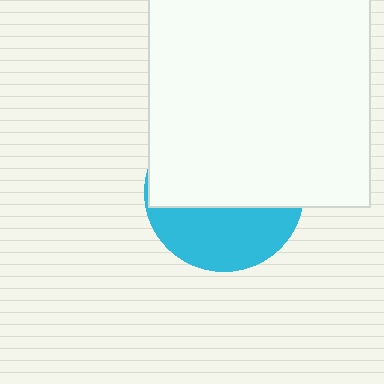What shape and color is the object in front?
The object in front is a white rectangle.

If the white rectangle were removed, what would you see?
You would see the complete cyan circle.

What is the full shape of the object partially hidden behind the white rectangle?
The partially hidden object is a cyan circle.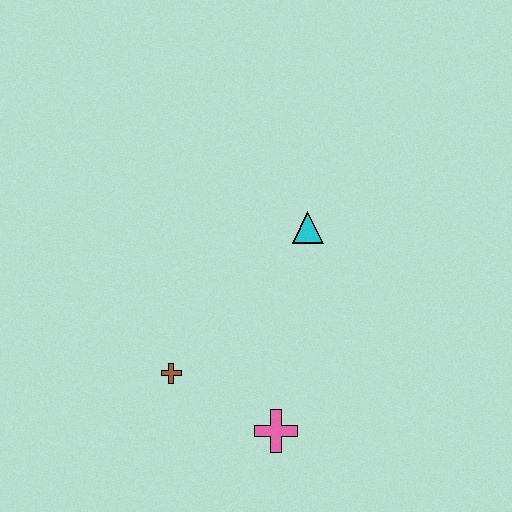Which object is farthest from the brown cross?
The cyan triangle is farthest from the brown cross.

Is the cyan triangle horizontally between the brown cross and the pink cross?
No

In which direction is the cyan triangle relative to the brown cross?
The cyan triangle is above the brown cross.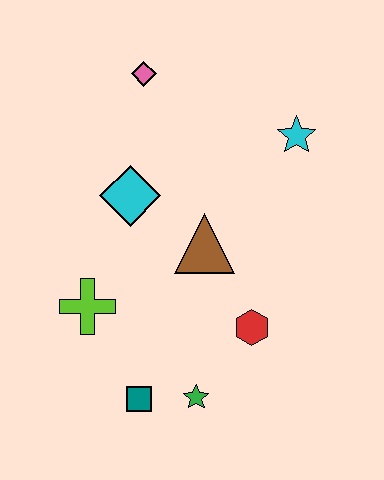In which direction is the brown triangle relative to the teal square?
The brown triangle is above the teal square.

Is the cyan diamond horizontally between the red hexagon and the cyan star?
No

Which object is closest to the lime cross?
The teal square is closest to the lime cross.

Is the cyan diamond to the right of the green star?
No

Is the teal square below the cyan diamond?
Yes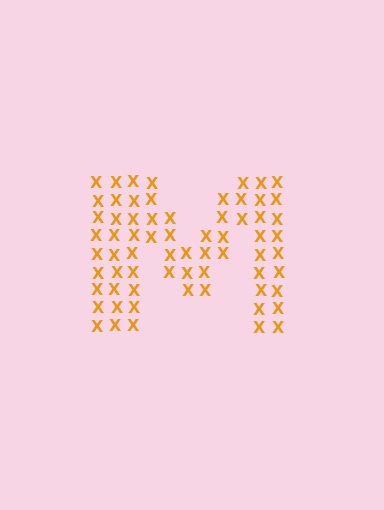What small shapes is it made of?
It is made of small letter X's.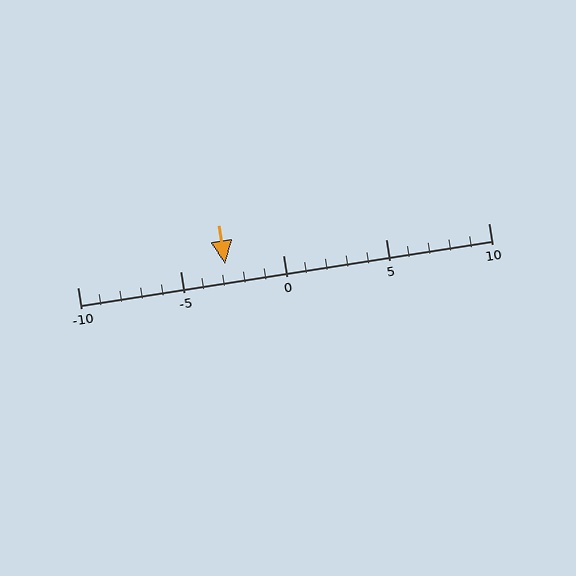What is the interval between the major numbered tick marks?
The major tick marks are spaced 5 units apart.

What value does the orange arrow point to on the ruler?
The orange arrow points to approximately -3.